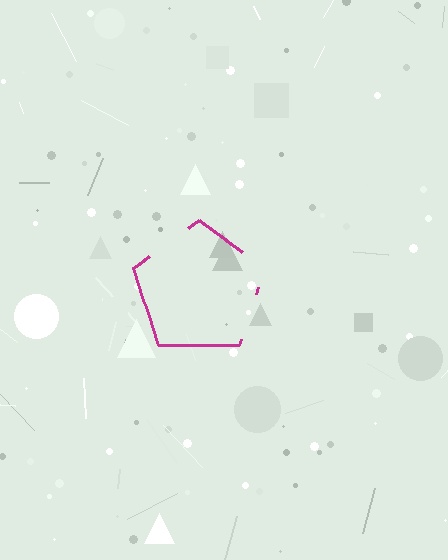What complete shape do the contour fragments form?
The contour fragments form a pentagon.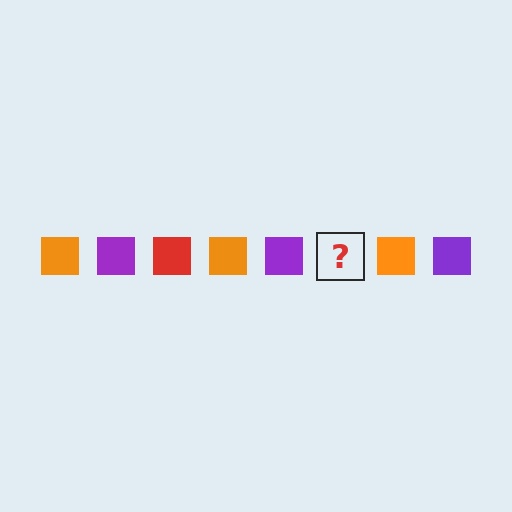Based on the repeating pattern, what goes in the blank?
The blank should be a red square.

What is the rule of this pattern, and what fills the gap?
The rule is that the pattern cycles through orange, purple, red squares. The gap should be filled with a red square.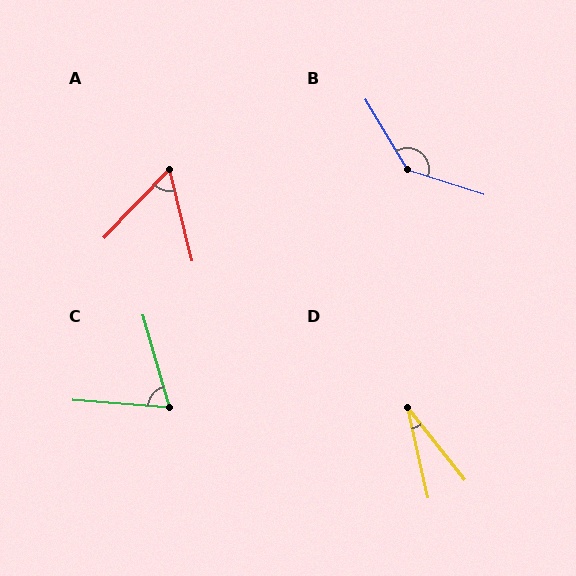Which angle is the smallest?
D, at approximately 26 degrees.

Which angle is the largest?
B, at approximately 139 degrees.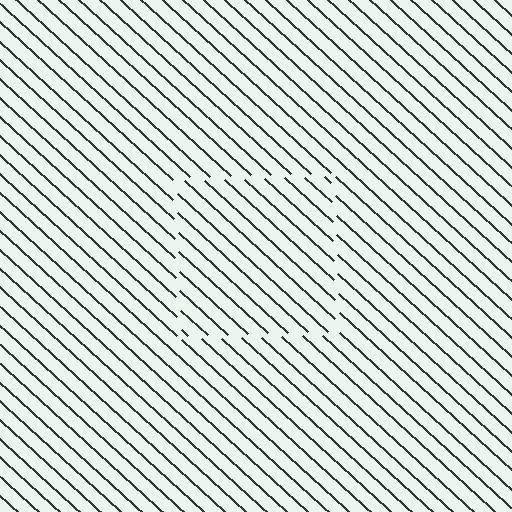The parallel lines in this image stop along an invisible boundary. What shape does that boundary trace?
An illusory square. The interior of the shape contains the same grating, shifted by half a period — the contour is defined by the phase discontinuity where line-ends from the inner and outer gratings abut.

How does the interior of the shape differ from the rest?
The interior of the shape contains the same grating, shifted by half a period — the contour is defined by the phase discontinuity where line-ends from the inner and outer gratings abut.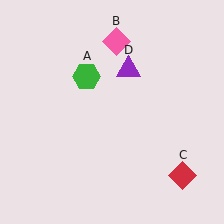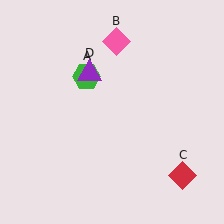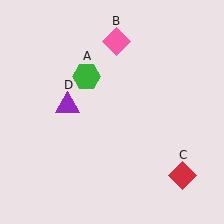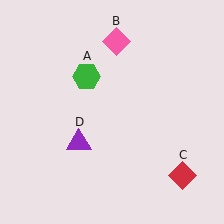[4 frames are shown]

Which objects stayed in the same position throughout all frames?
Green hexagon (object A) and pink diamond (object B) and red diamond (object C) remained stationary.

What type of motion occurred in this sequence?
The purple triangle (object D) rotated counterclockwise around the center of the scene.